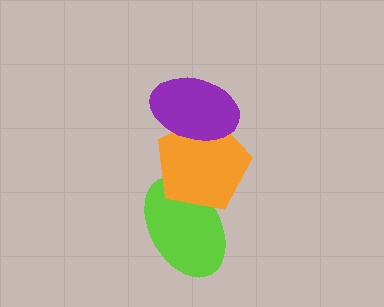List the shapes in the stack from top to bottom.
From top to bottom: the purple ellipse, the orange pentagon, the lime ellipse.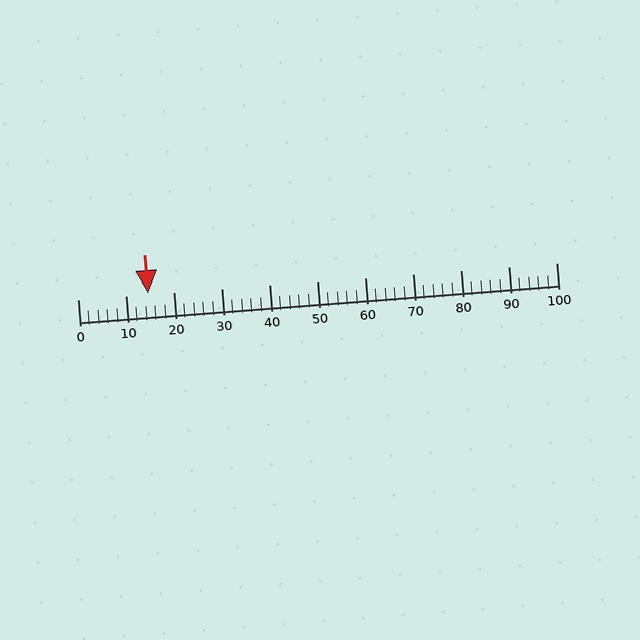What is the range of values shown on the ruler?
The ruler shows values from 0 to 100.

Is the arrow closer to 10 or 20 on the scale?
The arrow is closer to 10.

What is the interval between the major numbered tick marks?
The major tick marks are spaced 10 units apart.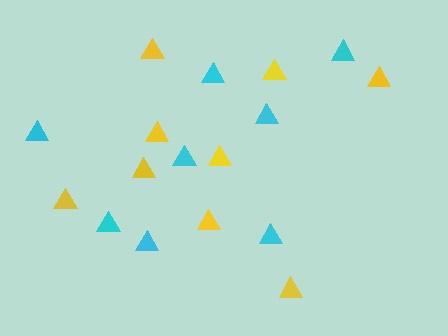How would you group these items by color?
There are 2 groups: one group of yellow triangles (9) and one group of cyan triangles (8).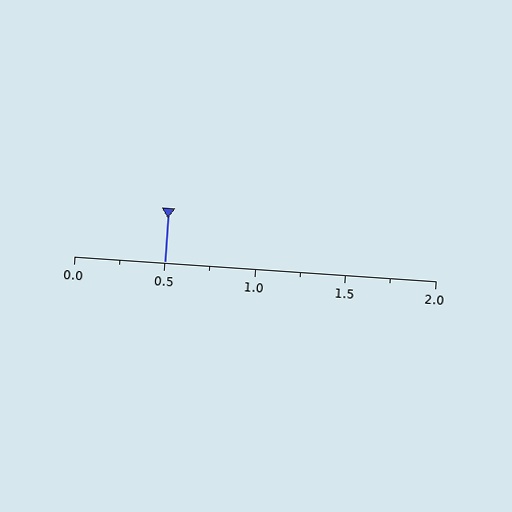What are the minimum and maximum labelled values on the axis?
The axis runs from 0.0 to 2.0.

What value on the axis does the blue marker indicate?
The marker indicates approximately 0.5.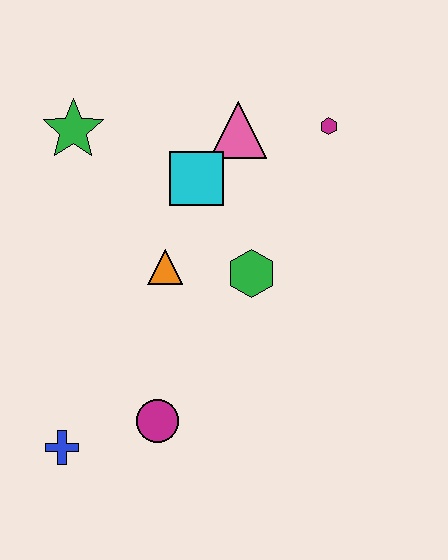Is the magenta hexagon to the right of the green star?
Yes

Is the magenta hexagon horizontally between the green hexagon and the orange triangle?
No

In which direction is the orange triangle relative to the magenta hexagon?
The orange triangle is to the left of the magenta hexagon.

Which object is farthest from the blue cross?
The magenta hexagon is farthest from the blue cross.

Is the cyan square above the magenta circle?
Yes